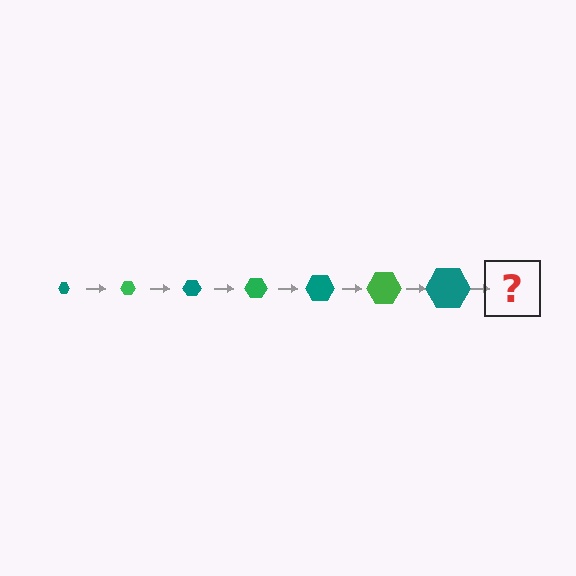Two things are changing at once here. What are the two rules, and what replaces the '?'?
The two rules are that the hexagon grows larger each step and the color cycles through teal and green. The '?' should be a green hexagon, larger than the previous one.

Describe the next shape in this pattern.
It should be a green hexagon, larger than the previous one.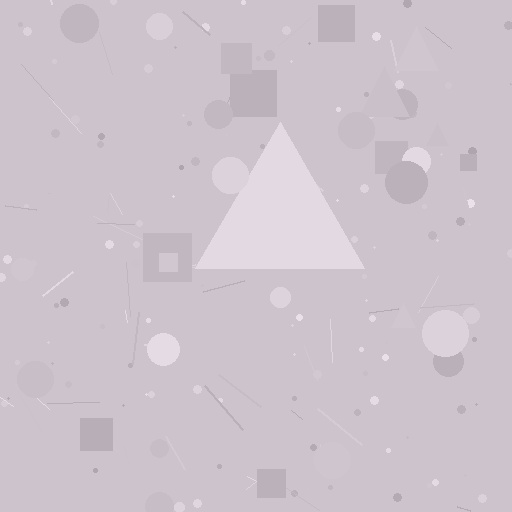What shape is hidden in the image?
A triangle is hidden in the image.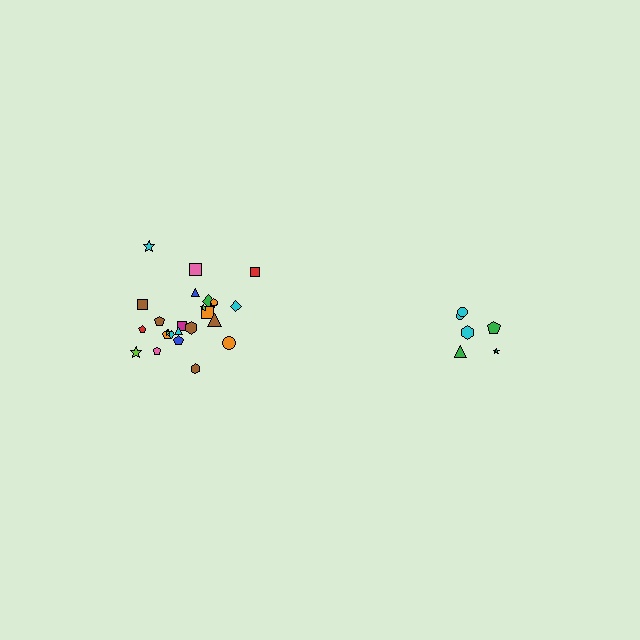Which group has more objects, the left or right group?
The left group.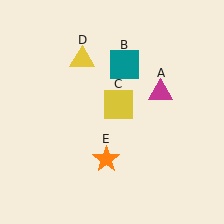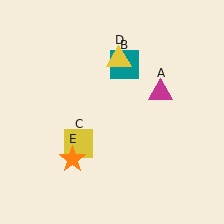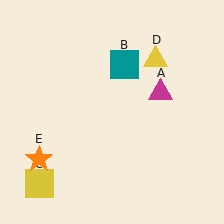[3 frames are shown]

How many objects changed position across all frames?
3 objects changed position: yellow square (object C), yellow triangle (object D), orange star (object E).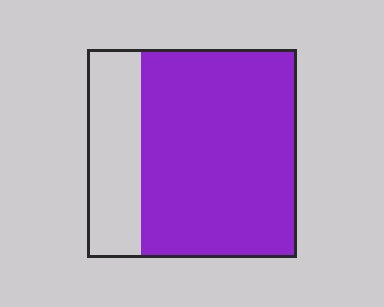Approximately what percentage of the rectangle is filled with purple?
Approximately 75%.